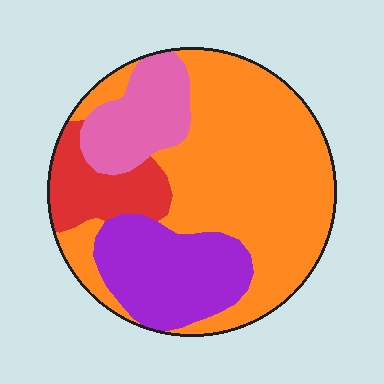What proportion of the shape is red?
Red covers 12% of the shape.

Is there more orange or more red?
Orange.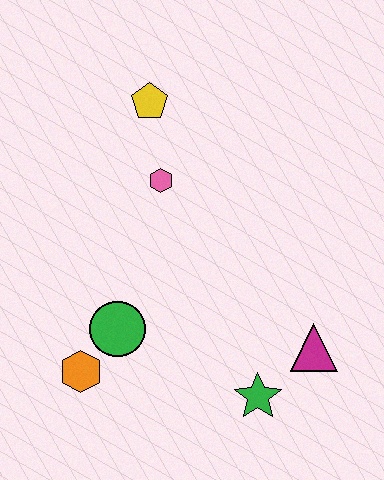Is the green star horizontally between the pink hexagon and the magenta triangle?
Yes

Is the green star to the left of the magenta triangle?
Yes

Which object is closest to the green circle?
The orange hexagon is closest to the green circle.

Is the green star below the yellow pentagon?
Yes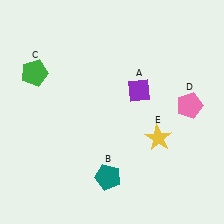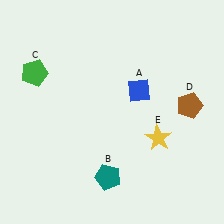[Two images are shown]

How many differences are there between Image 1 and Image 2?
There are 2 differences between the two images.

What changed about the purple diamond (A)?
In Image 1, A is purple. In Image 2, it changed to blue.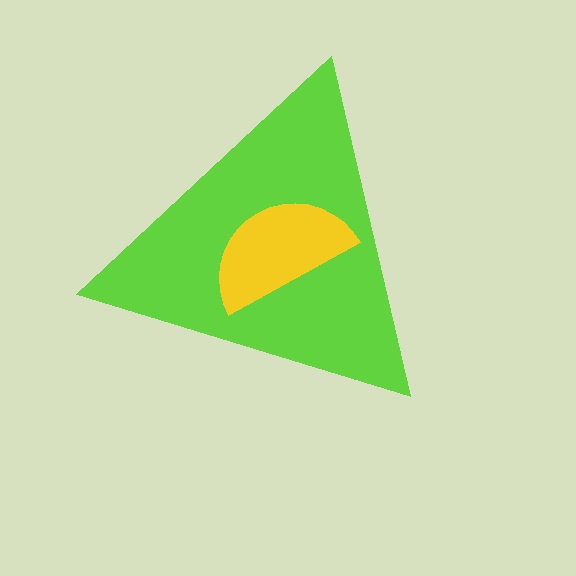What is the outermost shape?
The lime triangle.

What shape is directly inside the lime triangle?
The yellow semicircle.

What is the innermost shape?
The yellow semicircle.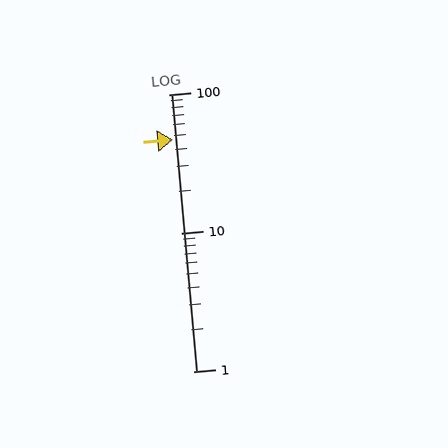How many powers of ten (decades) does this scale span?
The scale spans 2 decades, from 1 to 100.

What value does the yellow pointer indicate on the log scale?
The pointer indicates approximately 47.